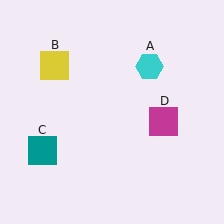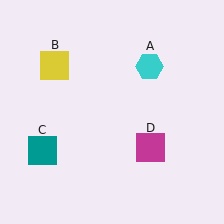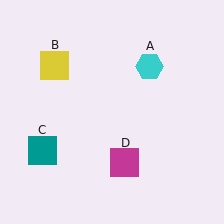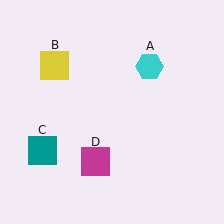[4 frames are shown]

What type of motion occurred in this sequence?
The magenta square (object D) rotated clockwise around the center of the scene.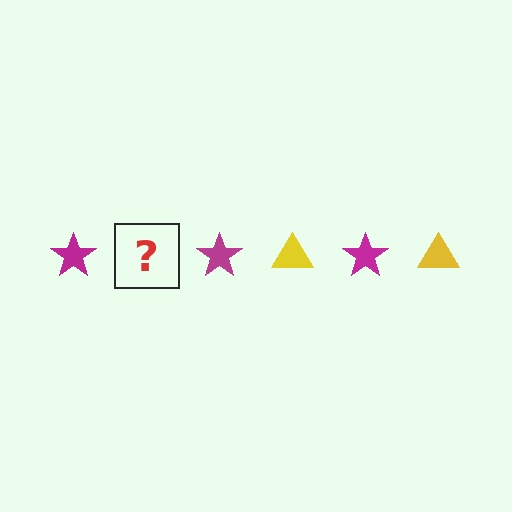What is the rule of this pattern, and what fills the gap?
The rule is that the pattern alternates between magenta star and yellow triangle. The gap should be filled with a yellow triangle.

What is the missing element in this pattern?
The missing element is a yellow triangle.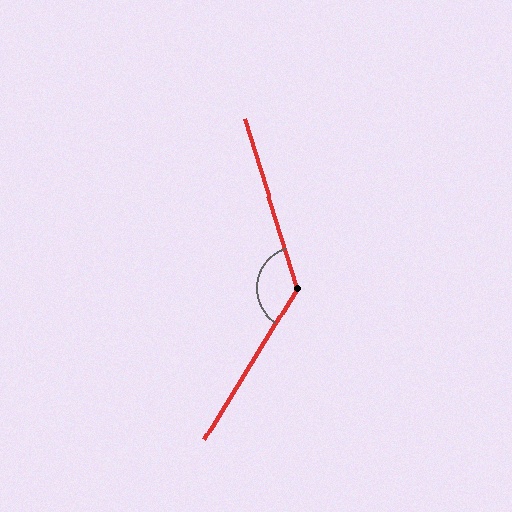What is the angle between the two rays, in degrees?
Approximately 131 degrees.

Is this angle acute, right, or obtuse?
It is obtuse.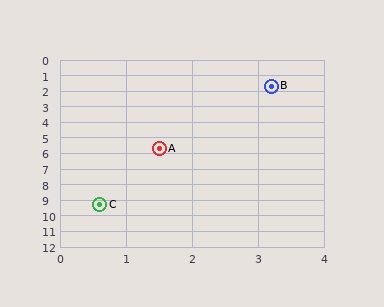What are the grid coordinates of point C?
Point C is at approximately (0.6, 9.3).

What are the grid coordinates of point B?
Point B is at approximately (3.2, 1.7).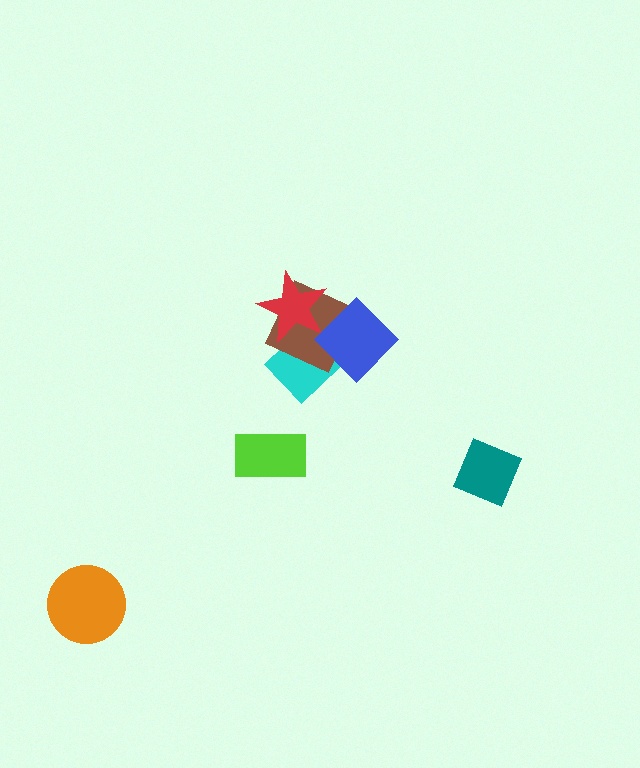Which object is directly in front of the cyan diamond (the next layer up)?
The brown square is directly in front of the cyan diamond.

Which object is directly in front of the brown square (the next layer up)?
The red star is directly in front of the brown square.